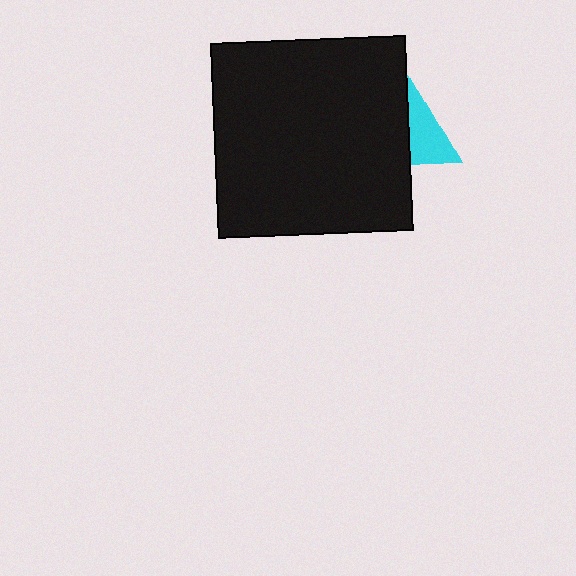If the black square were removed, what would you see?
You would see the complete cyan triangle.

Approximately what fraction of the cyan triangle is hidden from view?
Roughly 70% of the cyan triangle is hidden behind the black square.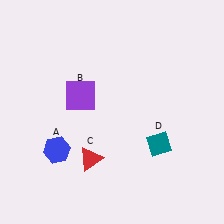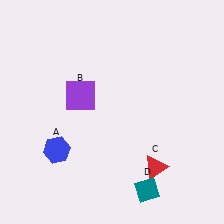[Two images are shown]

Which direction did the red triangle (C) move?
The red triangle (C) moved right.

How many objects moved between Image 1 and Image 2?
2 objects moved between the two images.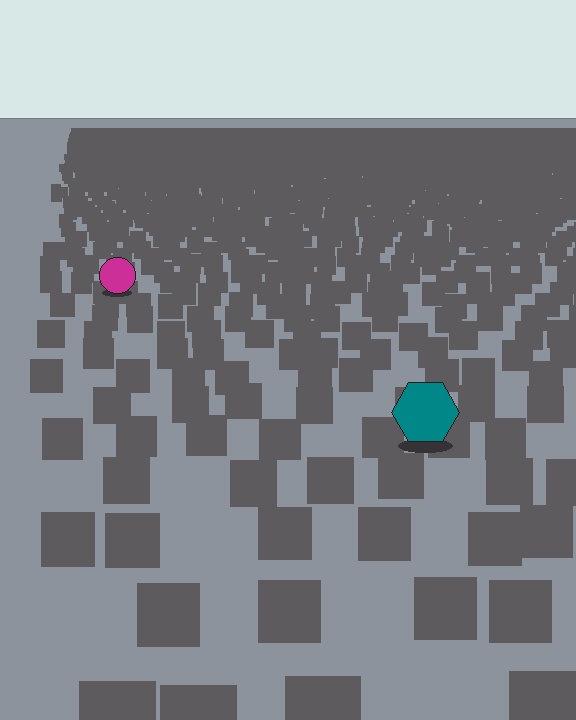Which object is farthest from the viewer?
The magenta circle is farthest from the viewer. It appears smaller and the ground texture around it is denser.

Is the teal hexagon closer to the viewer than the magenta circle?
Yes. The teal hexagon is closer — you can tell from the texture gradient: the ground texture is coarser near it.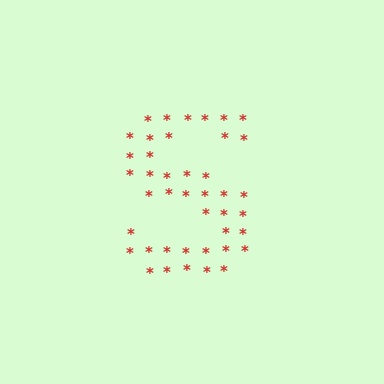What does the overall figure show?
The overall figure shows the letter S.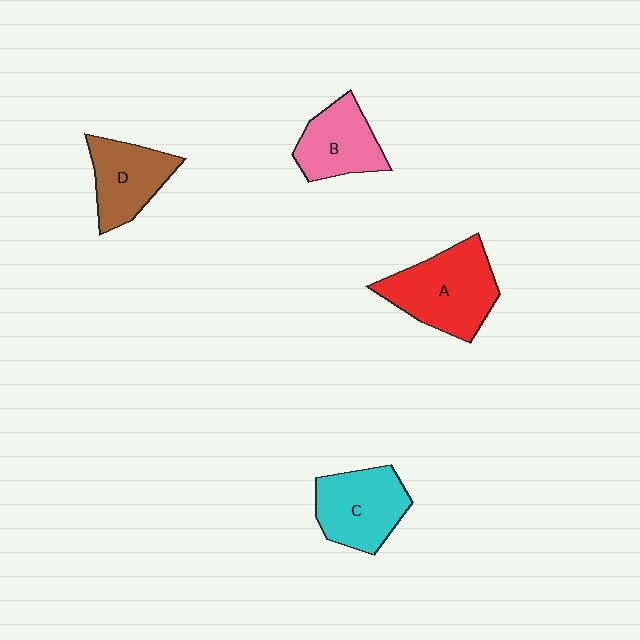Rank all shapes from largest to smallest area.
From largest to smallest: A (red), C (cyan), D (brown), B (pink).